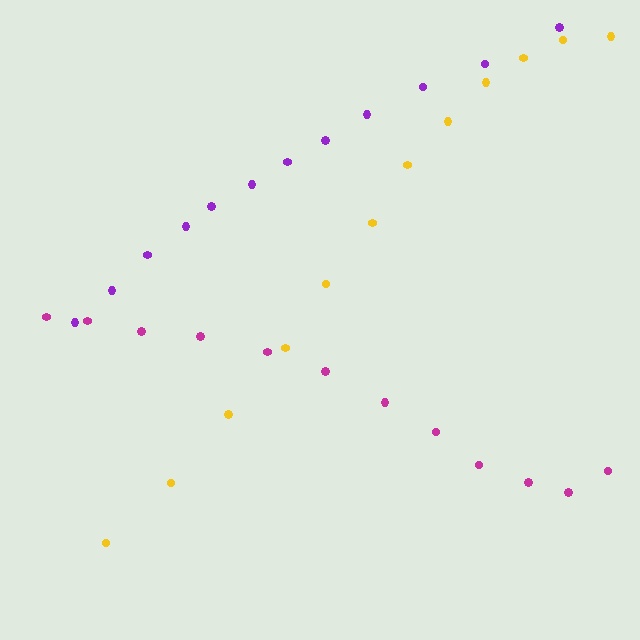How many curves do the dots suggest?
There are 3 distinct paths.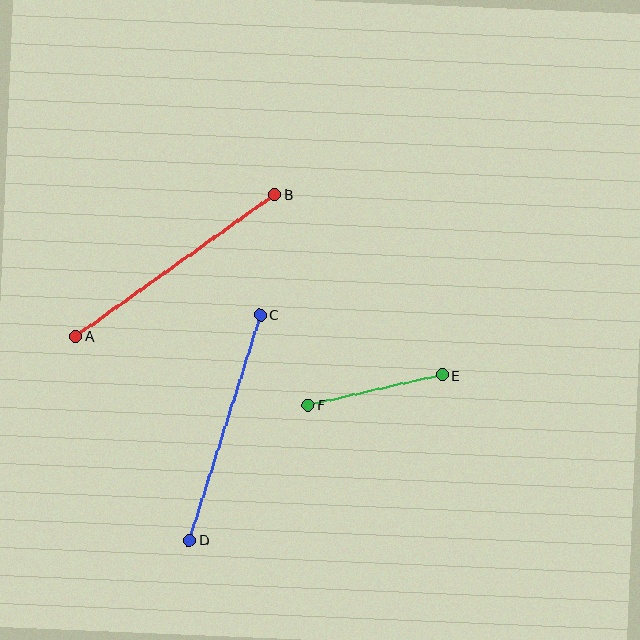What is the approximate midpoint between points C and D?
The midpoint is at approximately (225, 427) pixels.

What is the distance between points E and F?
The distance is approximately 137 pixels.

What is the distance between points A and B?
The distance is approximately 244 pixels.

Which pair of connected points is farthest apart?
Points A and B are farthest apart.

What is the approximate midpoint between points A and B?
The midpoint is at approximately (176, 265) pixels.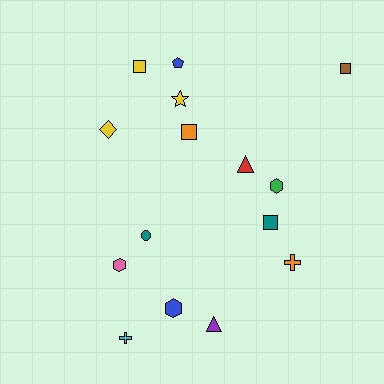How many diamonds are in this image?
There is 1 diamond.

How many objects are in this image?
There are 15 objects.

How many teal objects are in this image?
There are 2 teal objects.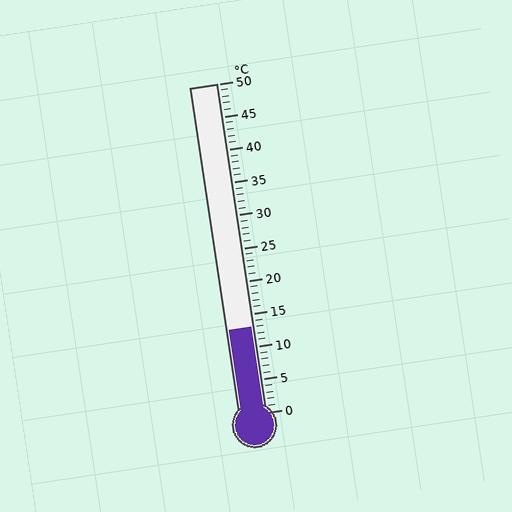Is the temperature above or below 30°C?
The temperature is below 30°C.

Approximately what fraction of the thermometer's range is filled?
The thermometer is filled to approximately 25% of its range.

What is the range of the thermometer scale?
The thermometer scale ranges from 0°C to 50°C.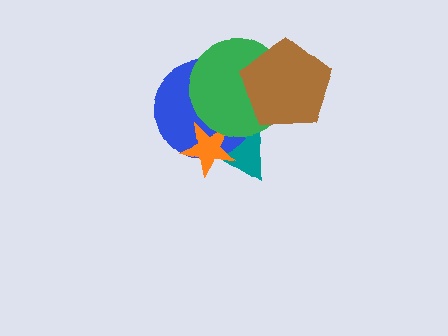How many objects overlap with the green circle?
4 objects overlap with the green circle.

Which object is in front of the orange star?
The green circle is in front of the orange star.